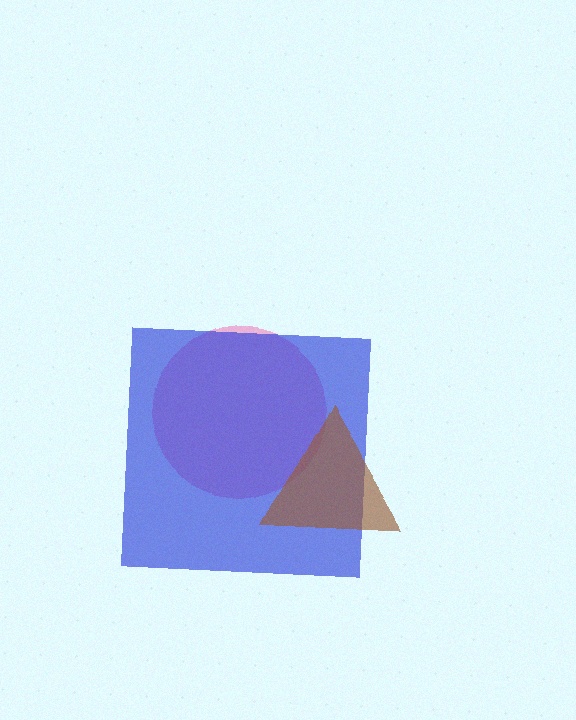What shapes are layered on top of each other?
The layered shapes are: a pink circle, a blue square, a brown triangle.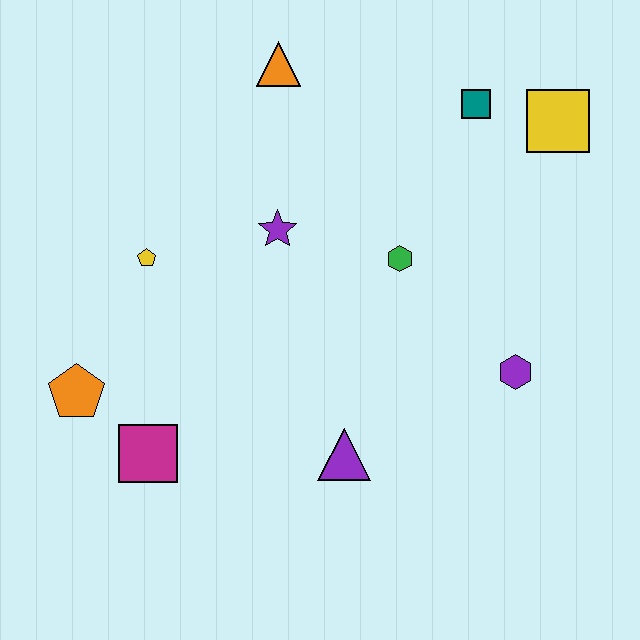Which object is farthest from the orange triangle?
The magenta square is farthest from the orange triangle.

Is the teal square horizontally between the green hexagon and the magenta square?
No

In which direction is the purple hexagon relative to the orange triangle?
The purple hexagon is below the orange triangle.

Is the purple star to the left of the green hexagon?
Yes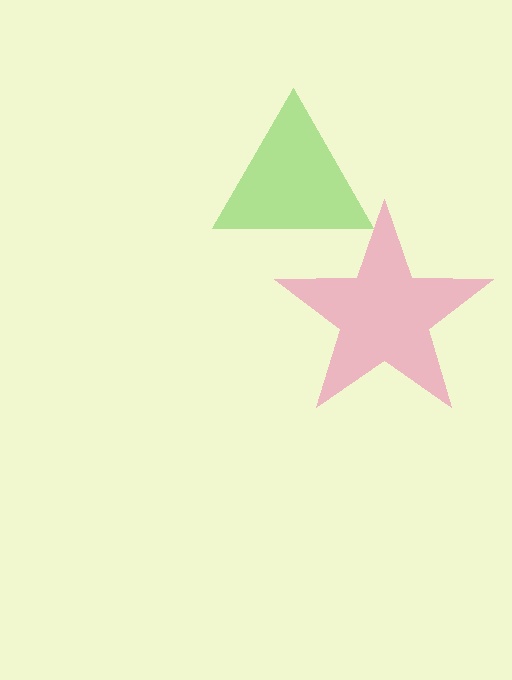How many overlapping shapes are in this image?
There are 2 overlapping shapes in the image.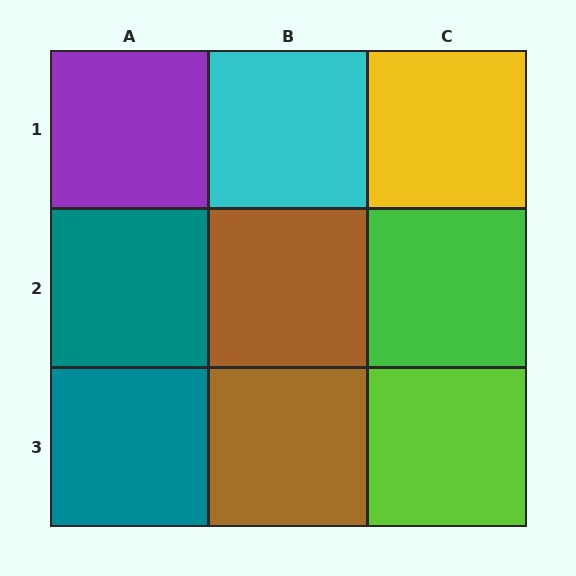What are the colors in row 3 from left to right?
Teal, brown, lime.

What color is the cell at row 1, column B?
Cyan.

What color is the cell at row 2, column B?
Brown.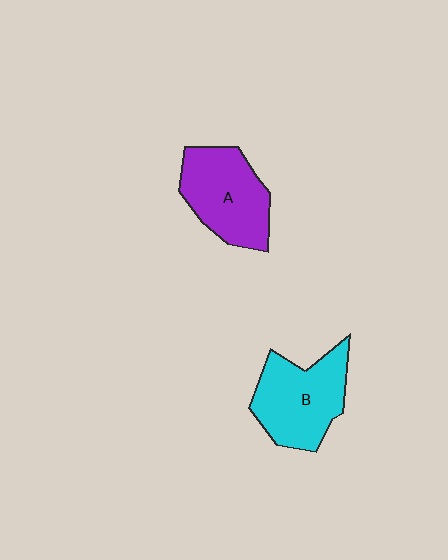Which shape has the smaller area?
Shape A (purple).